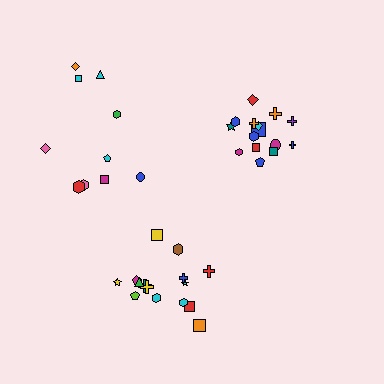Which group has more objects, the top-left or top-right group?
The top-right group.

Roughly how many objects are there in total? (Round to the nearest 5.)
Roughly 40 objects in total.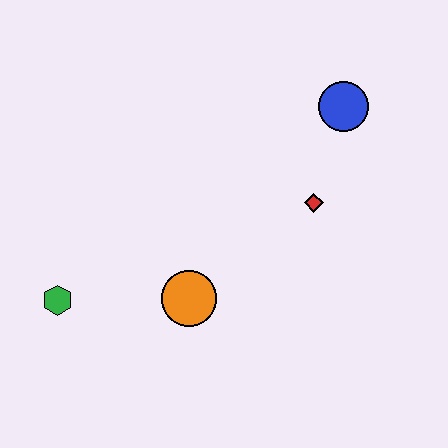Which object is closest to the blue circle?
The red diamond is closest to the blue circle.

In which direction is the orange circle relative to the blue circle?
The orange circle is below the blue circle.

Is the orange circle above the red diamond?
No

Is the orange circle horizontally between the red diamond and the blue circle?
No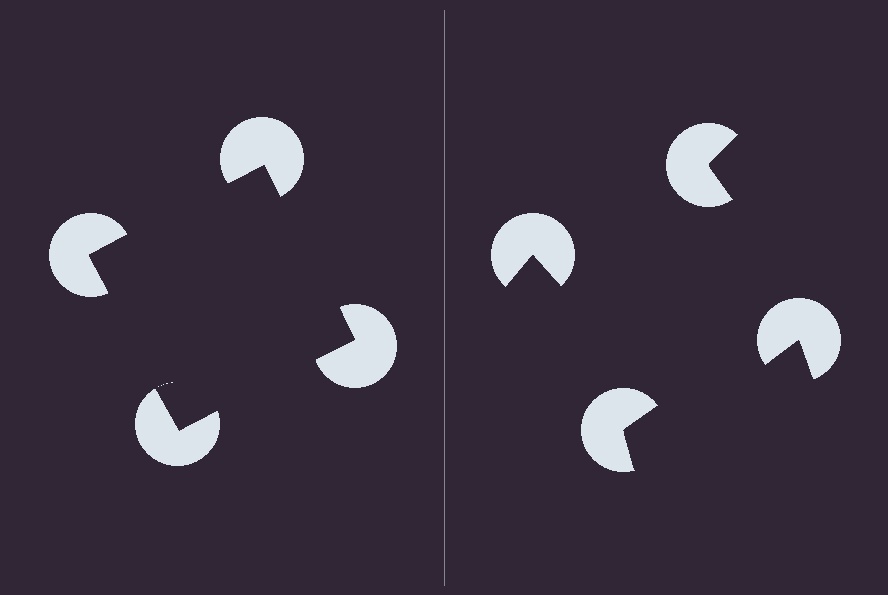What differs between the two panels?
The pac-man discs are positioned identically on both sides; only the wedge orientations differ. On the left they align to a square; on the right they are misaligned.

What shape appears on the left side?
An illusory square.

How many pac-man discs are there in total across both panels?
8 — 4 on each side.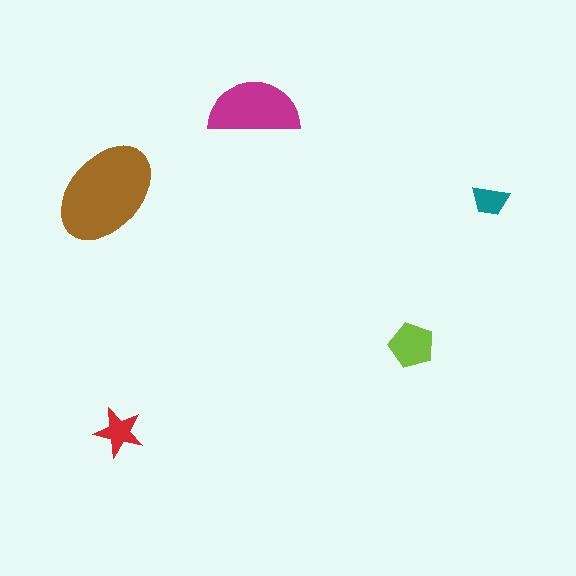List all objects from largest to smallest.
The brown ellipse, the magenta semicircle, the lime pentagon, the red star, the teal trapezoid.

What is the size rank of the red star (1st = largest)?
4th.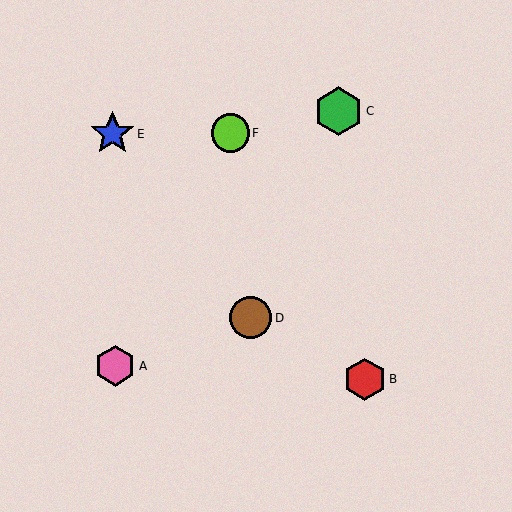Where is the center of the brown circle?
The center of the brown circle is at (251, 318).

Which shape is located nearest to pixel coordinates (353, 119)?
The green hexagon (labeled C) at (339, 111) is nearest to that location.